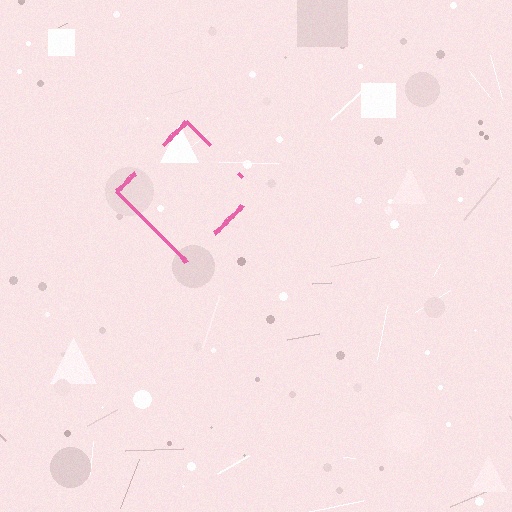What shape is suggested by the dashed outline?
The dashed outline suggests a diamond.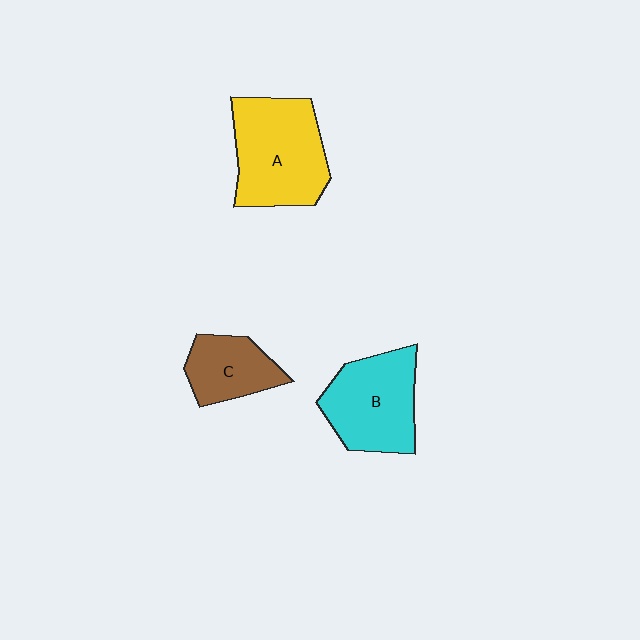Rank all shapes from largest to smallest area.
From largest to smallest: A (yellow), B (cyan), C (brown).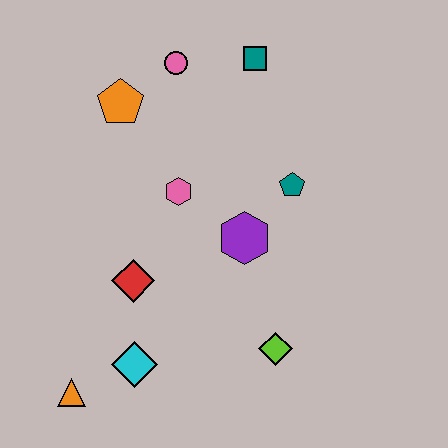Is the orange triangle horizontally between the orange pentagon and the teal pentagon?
No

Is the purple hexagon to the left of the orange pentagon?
No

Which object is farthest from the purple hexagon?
The orange triangle is farthest from the purple hexagon.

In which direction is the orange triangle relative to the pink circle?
The orange triangle is below the pink circle.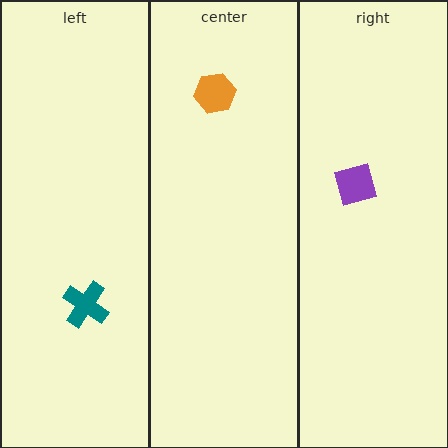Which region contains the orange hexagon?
The center region.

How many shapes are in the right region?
1.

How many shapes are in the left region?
1.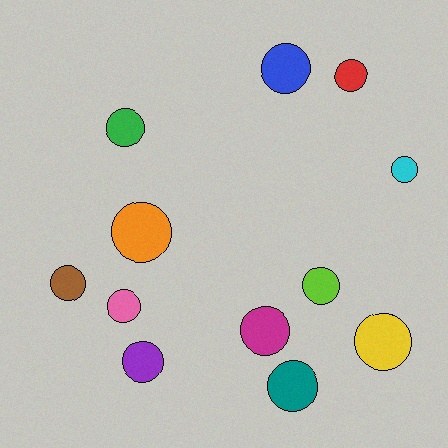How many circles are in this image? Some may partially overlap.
There are 12 circles.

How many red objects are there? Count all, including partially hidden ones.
There is 1 red object.